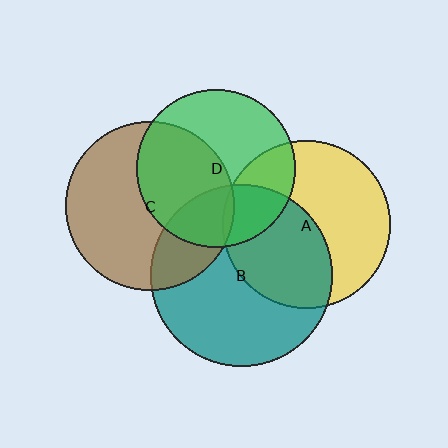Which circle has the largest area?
Circle B (teal).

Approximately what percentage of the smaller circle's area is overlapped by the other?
Approximately 25%.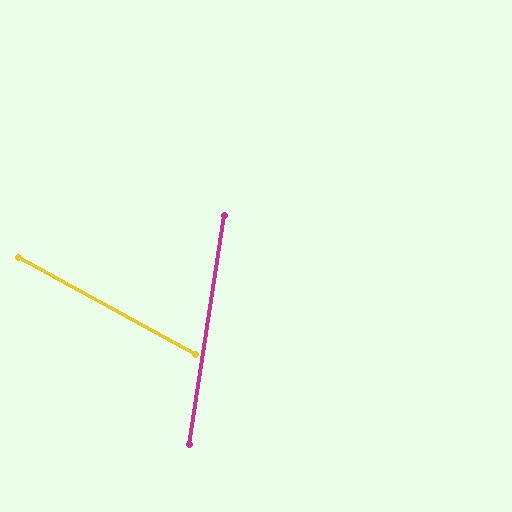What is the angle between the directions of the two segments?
Approximately 70 degrees.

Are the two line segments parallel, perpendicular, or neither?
Neither parallel nor perpendicular — they differ by about 70°.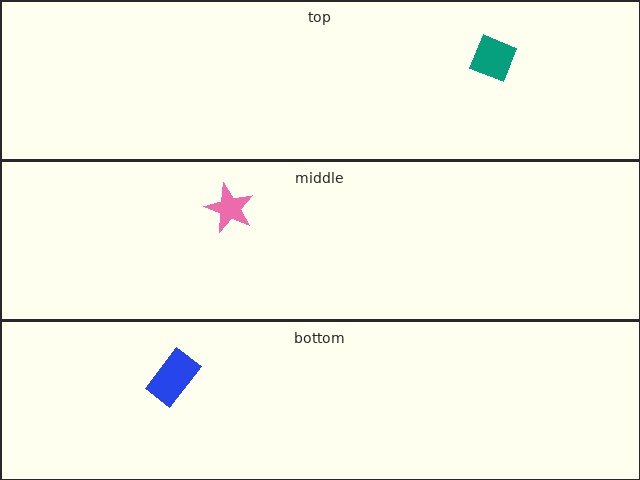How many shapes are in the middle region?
1.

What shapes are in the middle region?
The pink star.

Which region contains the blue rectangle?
The bottom region.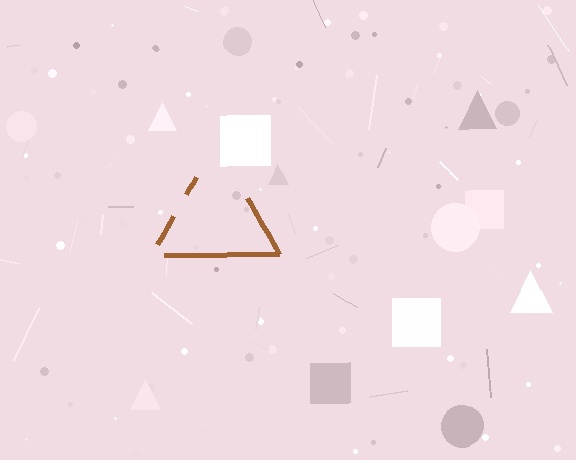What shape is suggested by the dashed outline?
The dashed outline suggests a triangle.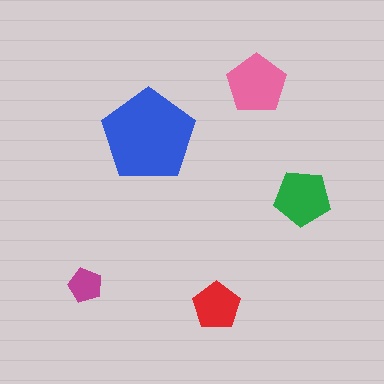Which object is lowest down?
The red pentagon is bottommost.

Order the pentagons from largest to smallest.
the blue one, the pink one, the green one, the red one, the magenta one.